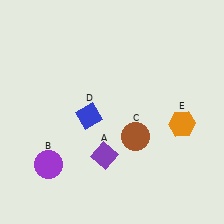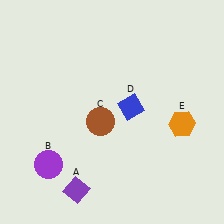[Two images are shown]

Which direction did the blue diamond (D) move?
The blue diamond (D) moved right.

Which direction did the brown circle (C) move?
The brown circle (C) moved left.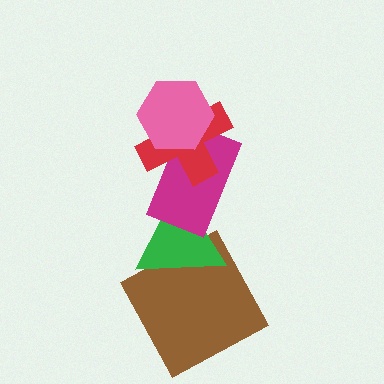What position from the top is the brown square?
The brown square is 5th from the top.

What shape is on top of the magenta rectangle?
The red cross is on top of the magenta rectangle.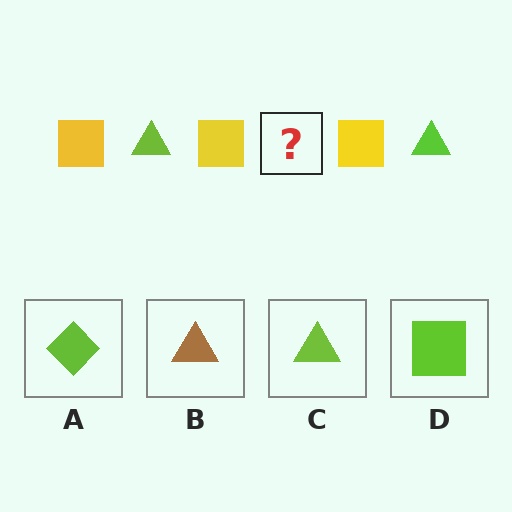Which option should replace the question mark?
Option C.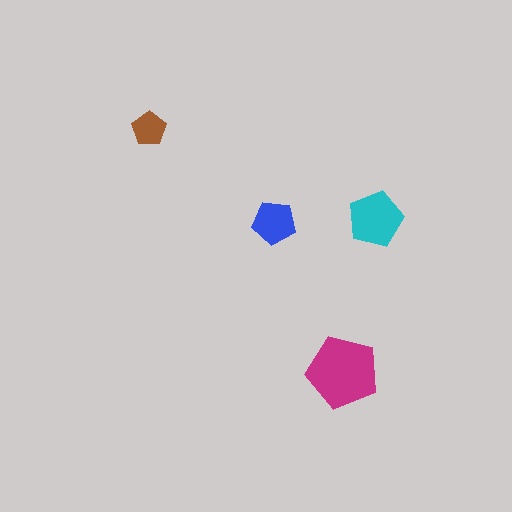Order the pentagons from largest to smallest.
the magenta one, the cyan one, the blue one, the brown one.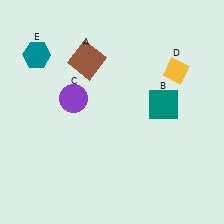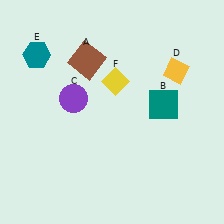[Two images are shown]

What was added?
A yellow diamond (F) was added in Image 2.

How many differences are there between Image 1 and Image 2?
There is 1 difference between the two images.